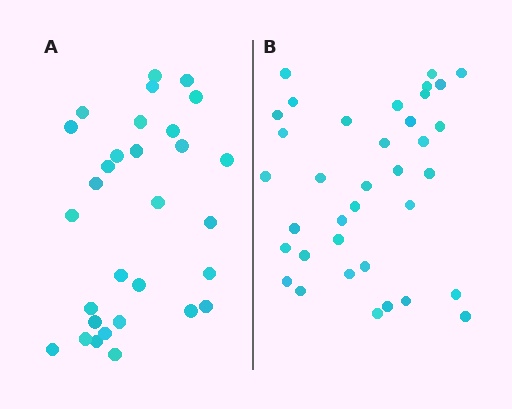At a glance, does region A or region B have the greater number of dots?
Region B (the right region) has more dots.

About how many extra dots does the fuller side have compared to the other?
Region B has about 6 more dots than region A.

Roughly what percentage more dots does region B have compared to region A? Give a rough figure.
About 20% more.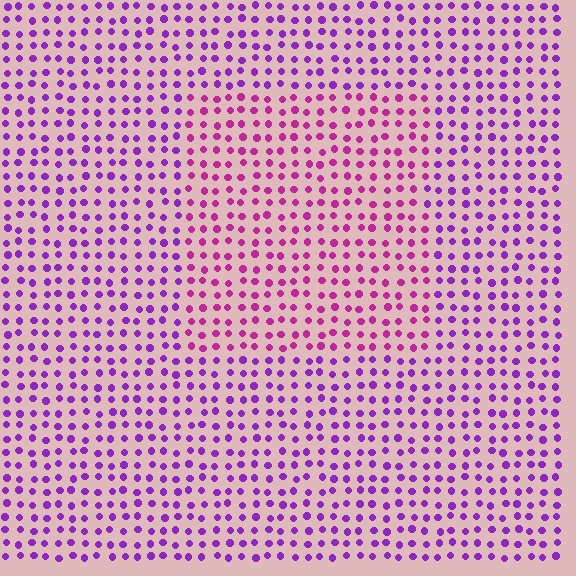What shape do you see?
I see a rectangle.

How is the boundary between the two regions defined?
The boundary is defined purely by a slight shift in hue (about 33 degrees). Spacing, size, and orientation are identical on both sides.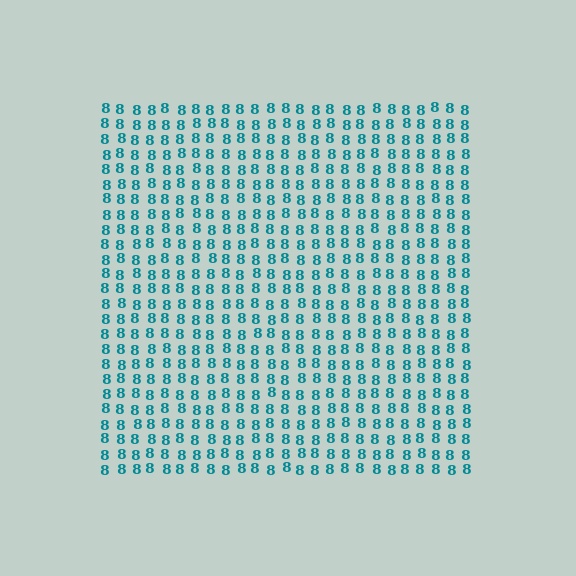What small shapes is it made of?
It is made of small digit 8's.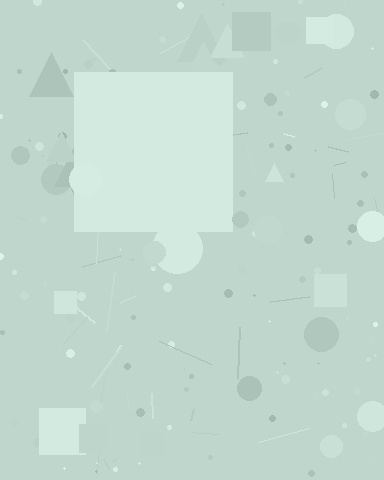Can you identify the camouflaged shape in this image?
The camouflaged shape is a square.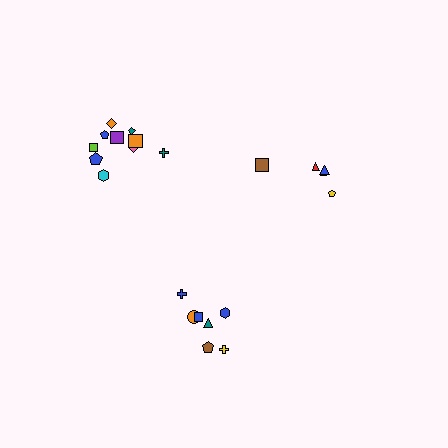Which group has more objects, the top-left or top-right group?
The top-left group.